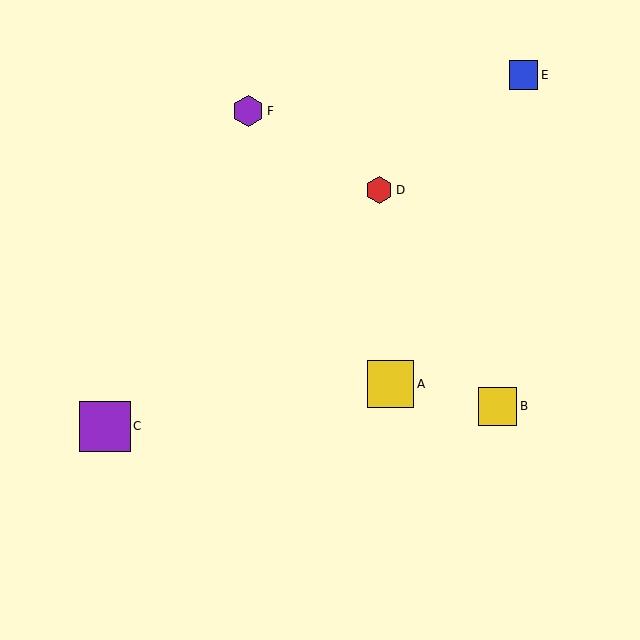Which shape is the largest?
The purple square (labeled C) is the largest.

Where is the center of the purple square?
The center of the purple square is at (105, 426).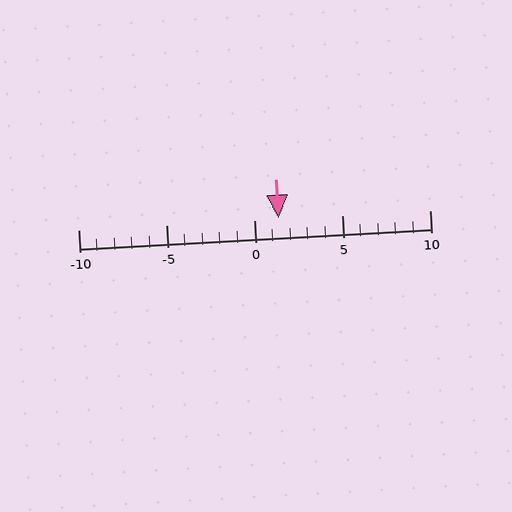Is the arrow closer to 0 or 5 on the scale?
The arrow is closer to 0.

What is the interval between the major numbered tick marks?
The major tick marks are spaced 5 units apart.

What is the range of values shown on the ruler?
The ruler shows values from -10 to 10.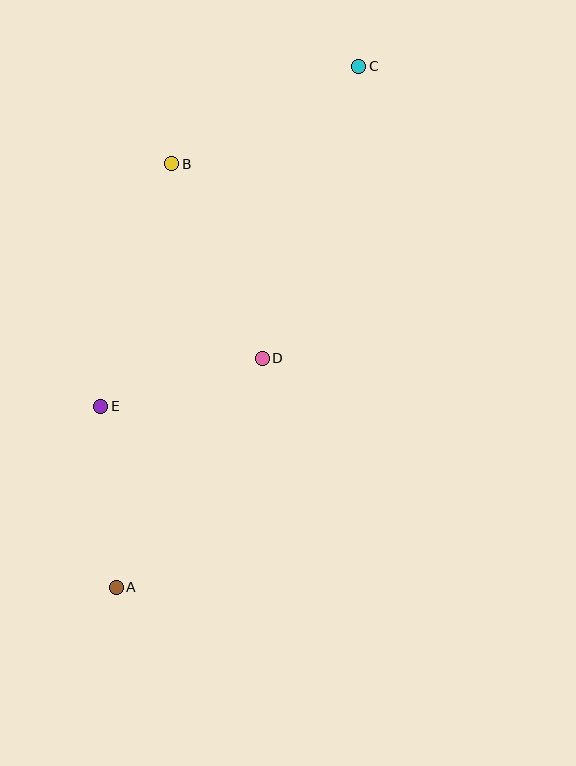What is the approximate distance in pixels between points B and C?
The distance between B and C is approximately 210 pixels.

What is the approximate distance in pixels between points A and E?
The distance between A and E is approximately 181 pixels.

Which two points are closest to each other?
Points D and E are closest to each other.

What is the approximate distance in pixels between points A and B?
The distance between A and B is approximately 427 pixels.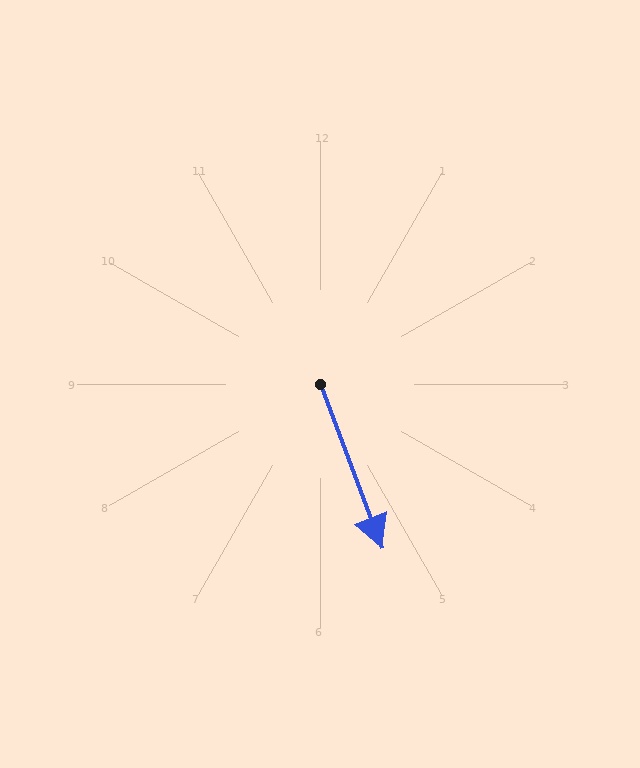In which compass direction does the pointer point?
South.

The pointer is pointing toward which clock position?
Roughly 5 o'clock.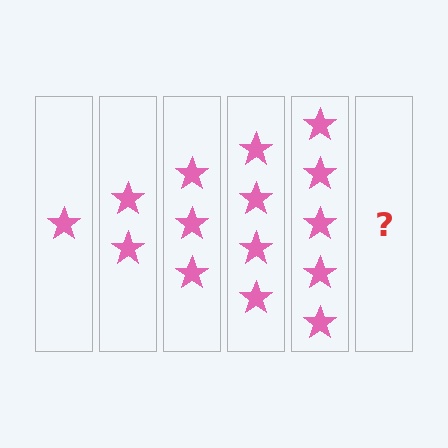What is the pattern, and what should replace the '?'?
The pattern is that each step adds one more star. The '?' should be 6 stars.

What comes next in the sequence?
The next element should be 6 stars.